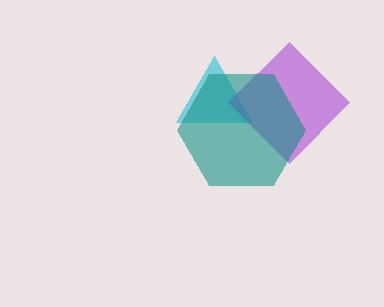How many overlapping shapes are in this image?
There are 3 overlapping shapes in the image.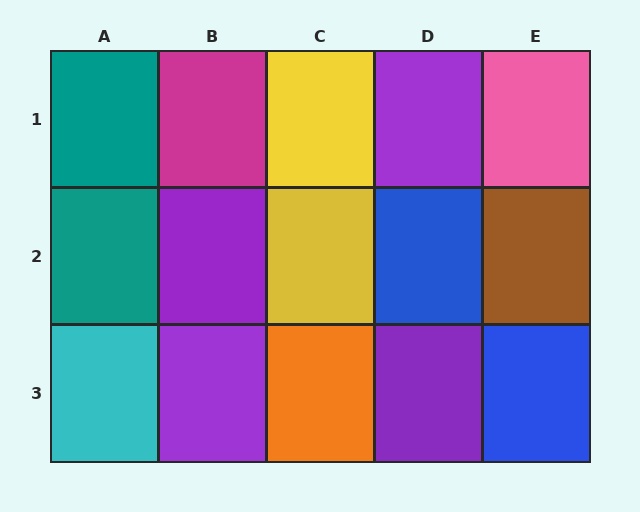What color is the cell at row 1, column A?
Teal.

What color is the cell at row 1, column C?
Yellow.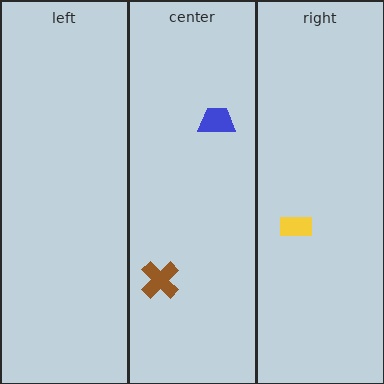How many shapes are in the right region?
1.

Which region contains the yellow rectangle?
The right region.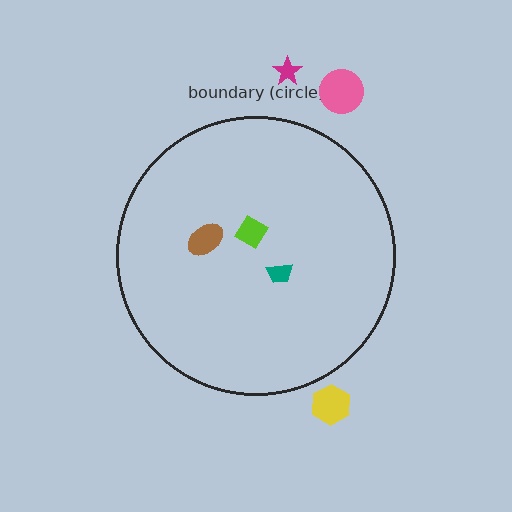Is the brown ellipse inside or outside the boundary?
Inside.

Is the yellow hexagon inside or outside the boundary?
Outside.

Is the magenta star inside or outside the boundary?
Outside.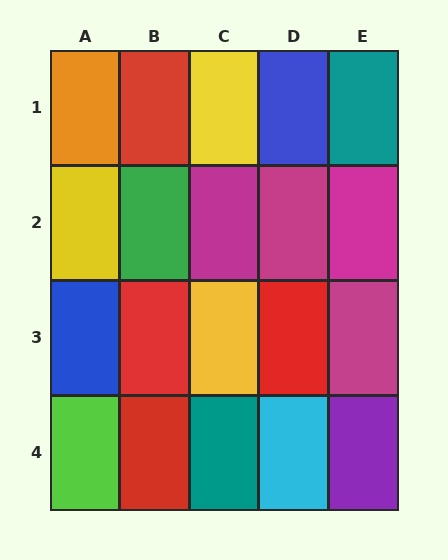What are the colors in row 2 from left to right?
Yellow, green, magenta, magenta, magenta.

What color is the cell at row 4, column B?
Red.